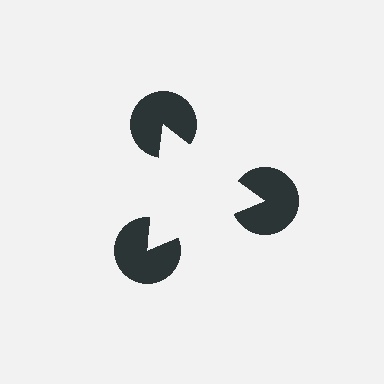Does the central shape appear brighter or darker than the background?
It typically appears slightly brighter than the background, even though no actual brightness change is drawn.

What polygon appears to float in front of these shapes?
An illusory triangle — its edges are inferred from the aligned wedge cuts in the pac-man discs, not physically drawn.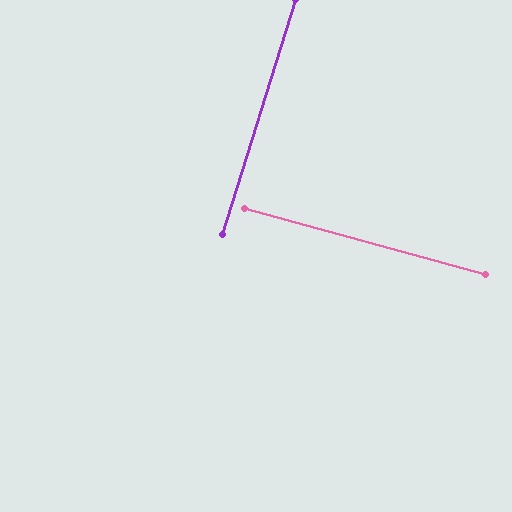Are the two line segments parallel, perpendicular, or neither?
Perpendicular — they meet at approximately 88°.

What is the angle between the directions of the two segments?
Approximately 88 degrees.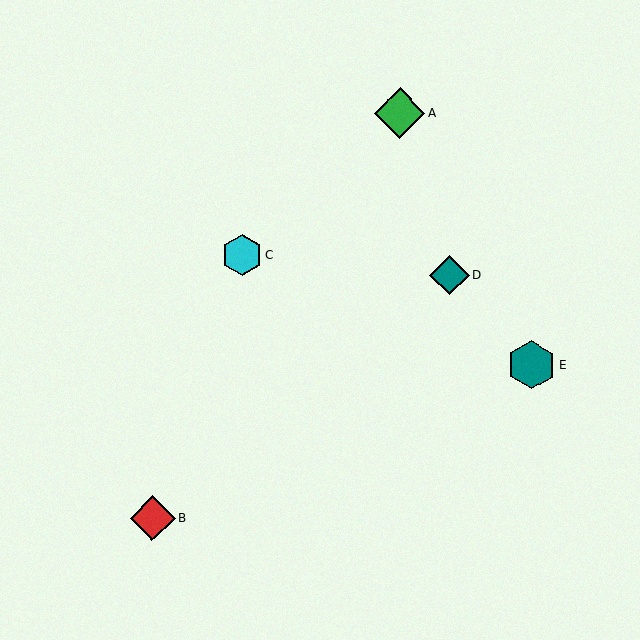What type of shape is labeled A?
Shape A is a green diamond.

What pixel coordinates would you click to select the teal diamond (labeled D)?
Click at (450, 275) to select the teal diamond D.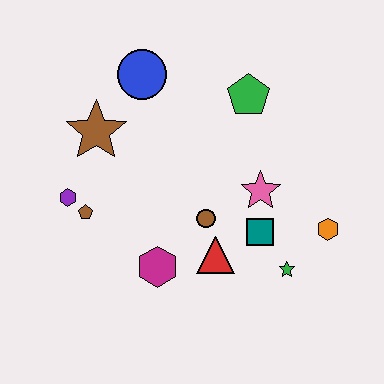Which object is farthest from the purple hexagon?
The orange hexagon is farthest from the purple hexagon.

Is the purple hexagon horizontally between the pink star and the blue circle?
No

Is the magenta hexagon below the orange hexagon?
Yes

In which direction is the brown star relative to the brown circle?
The brown star is to the left of the brown circle.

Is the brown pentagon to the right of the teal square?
No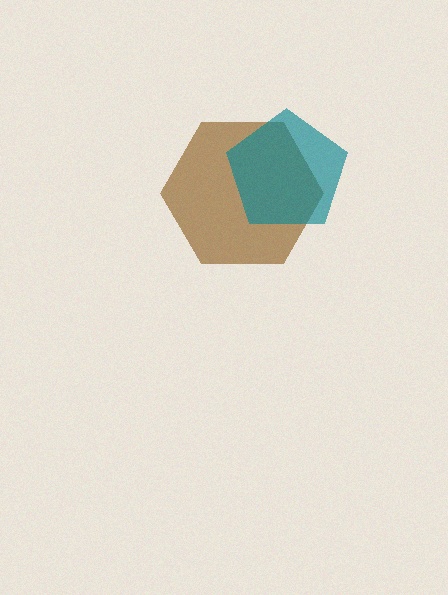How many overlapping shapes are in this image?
There are 2 overlapping shapes in the image.